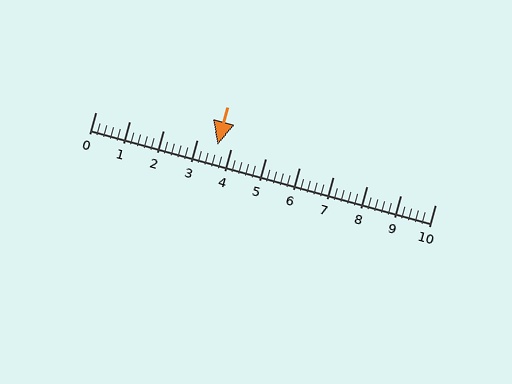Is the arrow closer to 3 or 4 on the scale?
The arrow is closer to 4.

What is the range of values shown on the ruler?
The ruler shows values from 0 to 10.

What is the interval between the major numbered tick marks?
The major tick marks are spaced 1 units apart.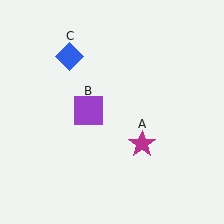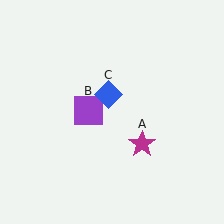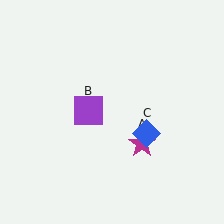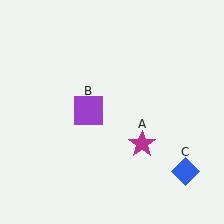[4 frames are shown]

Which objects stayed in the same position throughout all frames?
Magenta star (object A) and purple square (object B) remained stationary.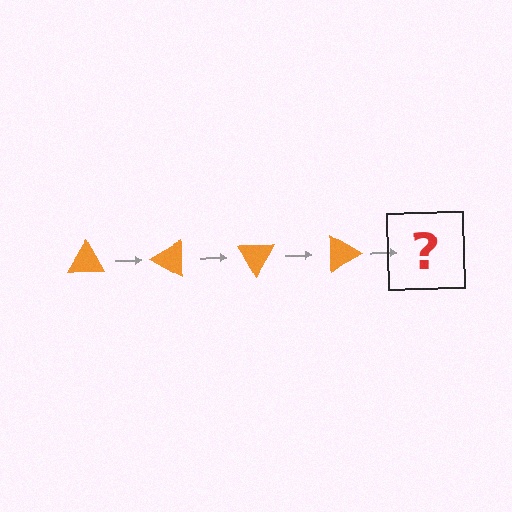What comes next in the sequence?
The next element should be an orange triangle rotated 120 degrees.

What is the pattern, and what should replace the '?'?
The pattern is that the triangle rotates 30 degrees each step. The '?' should be an orange triangle rotated 120 degrees.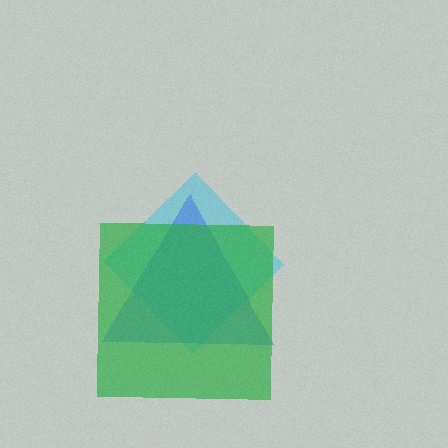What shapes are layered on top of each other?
The layered shapes are: a cyan diamond, a blue triangle, a green square.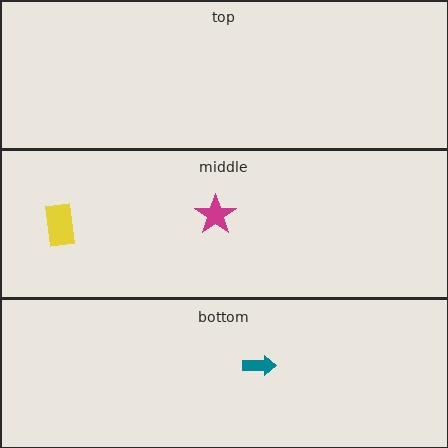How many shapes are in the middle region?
2.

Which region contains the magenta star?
The middle region.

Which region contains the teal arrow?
The bottom region.